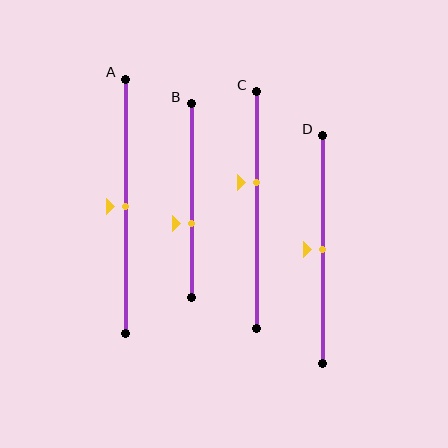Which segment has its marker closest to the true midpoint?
Segment A has its marker closest to the true midpoint.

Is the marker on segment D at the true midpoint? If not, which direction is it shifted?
Yes, the marker on segment D is at the true midpoint.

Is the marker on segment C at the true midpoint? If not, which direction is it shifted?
No, the marker on segment C is shifted upward by about 12% of the segment length.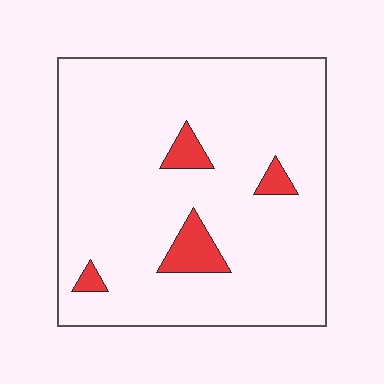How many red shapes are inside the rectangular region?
4.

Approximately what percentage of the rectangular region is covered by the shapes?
Approximately 10%.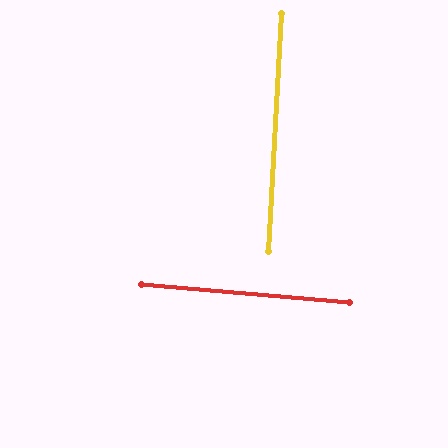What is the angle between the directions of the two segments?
Approximately 88 degrees.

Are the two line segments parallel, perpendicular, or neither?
Perpendicular — they meet at approximately 88°.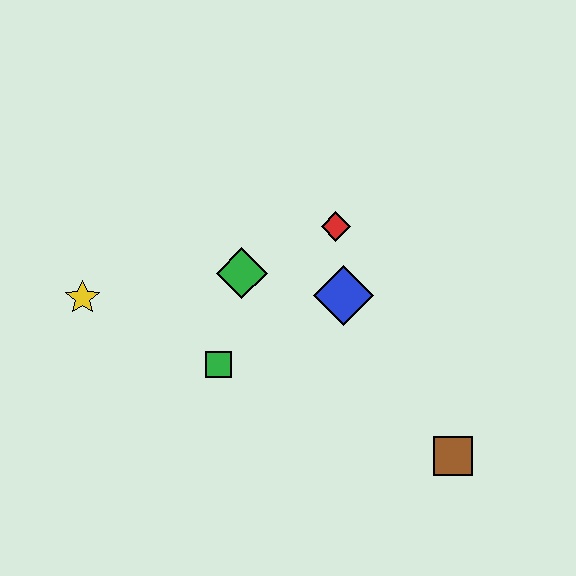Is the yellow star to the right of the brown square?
No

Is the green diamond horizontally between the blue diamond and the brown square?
No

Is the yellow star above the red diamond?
No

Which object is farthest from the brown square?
The yellow star is farthest from the brown square.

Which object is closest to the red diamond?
The blue diamond is closest to the red diamond.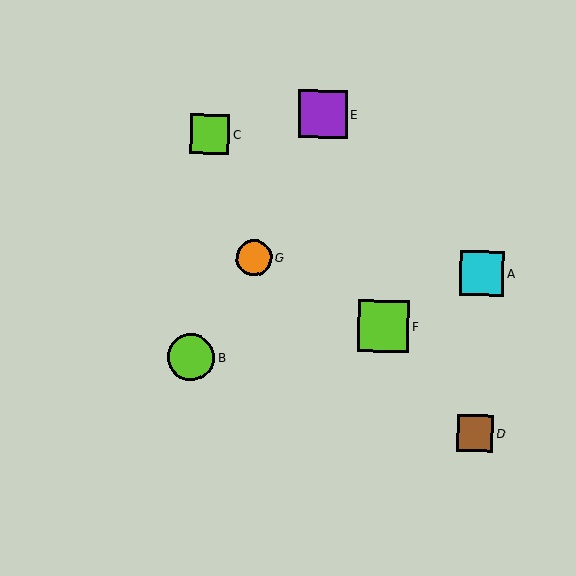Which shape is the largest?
The lime square (labeled F) is the largest.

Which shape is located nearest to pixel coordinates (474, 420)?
The brown square (labeled D) at (475, 433) is nearest to that location.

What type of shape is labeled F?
Shape F is a lime square.